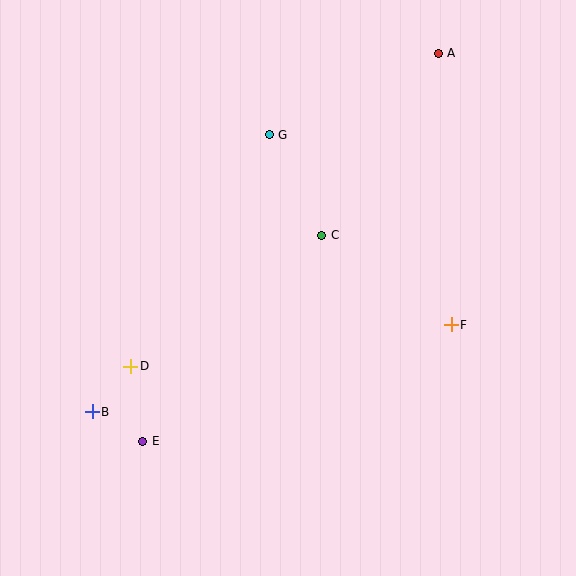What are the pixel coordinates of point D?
Point D is at (131, 366).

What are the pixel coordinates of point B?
Point B is at (92, 412).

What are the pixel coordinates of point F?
Point F is at (451, 325).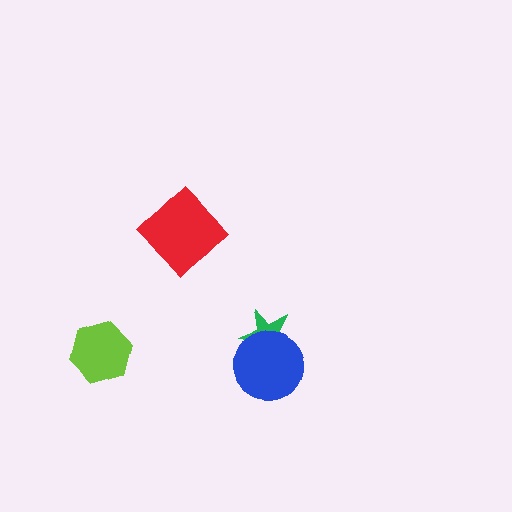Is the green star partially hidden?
Yes, it is partially covered by another shape.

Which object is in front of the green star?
The blue circle is in front of the green star.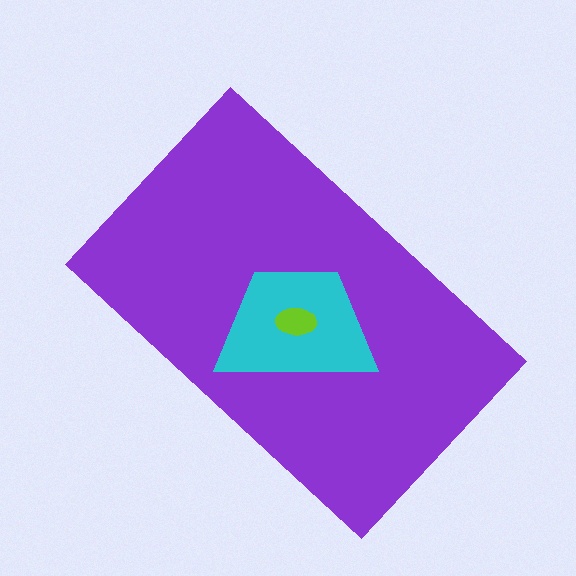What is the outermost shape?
The purple rectangle.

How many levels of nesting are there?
3.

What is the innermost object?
The lime ellipse.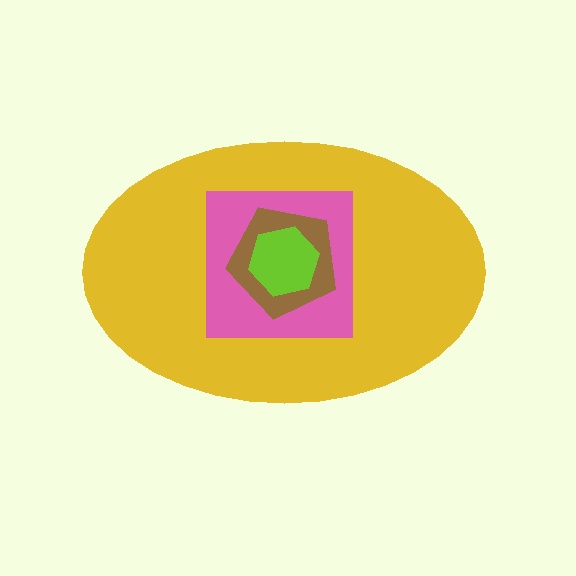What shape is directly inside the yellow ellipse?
The pink square.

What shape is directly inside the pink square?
The brown pentagon.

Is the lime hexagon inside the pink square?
Yes.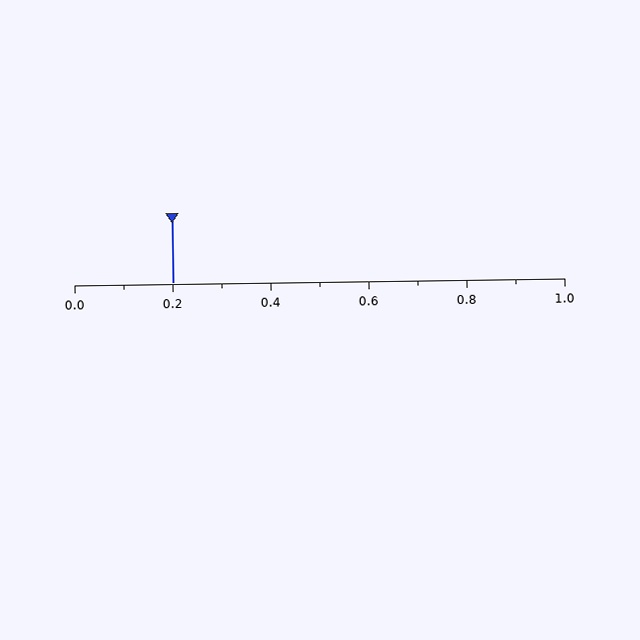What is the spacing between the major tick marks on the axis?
The major ticks are spaced 0.2 apart.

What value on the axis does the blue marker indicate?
The marker indicates approximately 0.2.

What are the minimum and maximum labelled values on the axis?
The axis runs from 0.0 to 1.0.